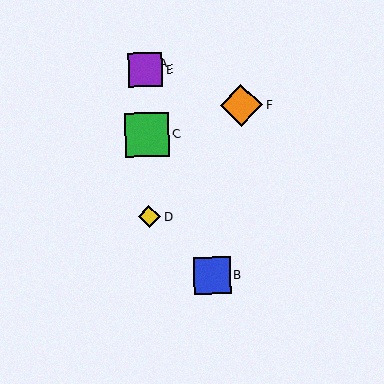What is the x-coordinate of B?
Object B is at x≈212.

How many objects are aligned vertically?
4 objects (A, C, D, E) are aligned vertically.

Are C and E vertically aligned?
Yes, both are at x≈147.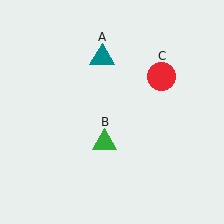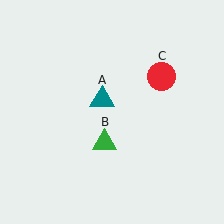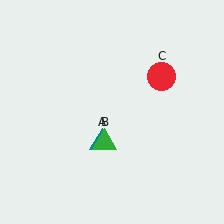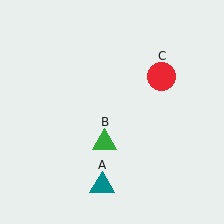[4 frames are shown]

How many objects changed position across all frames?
1 object changed position: teal triangle (object A).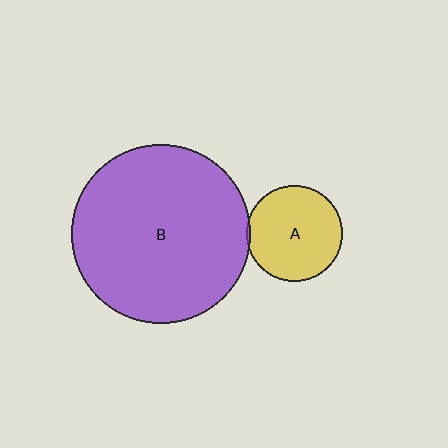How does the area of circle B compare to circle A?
Approximately 3.5 times.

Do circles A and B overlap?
Yes.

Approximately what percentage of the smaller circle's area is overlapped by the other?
Approximately 5%.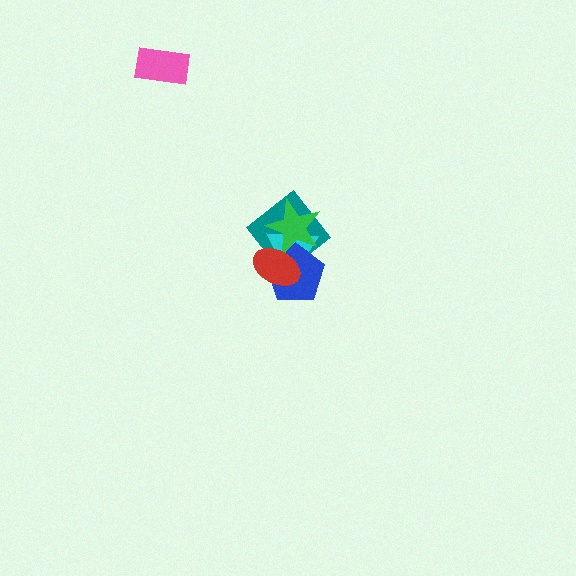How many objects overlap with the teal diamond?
4 objects overlap with the teal diamond.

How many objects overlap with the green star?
4 objects overlap with the green star.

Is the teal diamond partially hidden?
Yes, it is partially covered by another shape.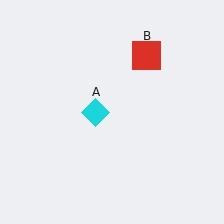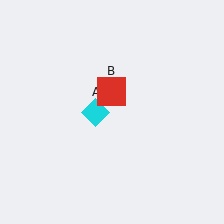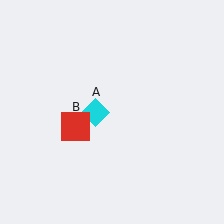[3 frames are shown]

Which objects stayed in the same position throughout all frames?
Cyan diamond (object A) remained stationary.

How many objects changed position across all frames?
1 object changed position: red square (object B).